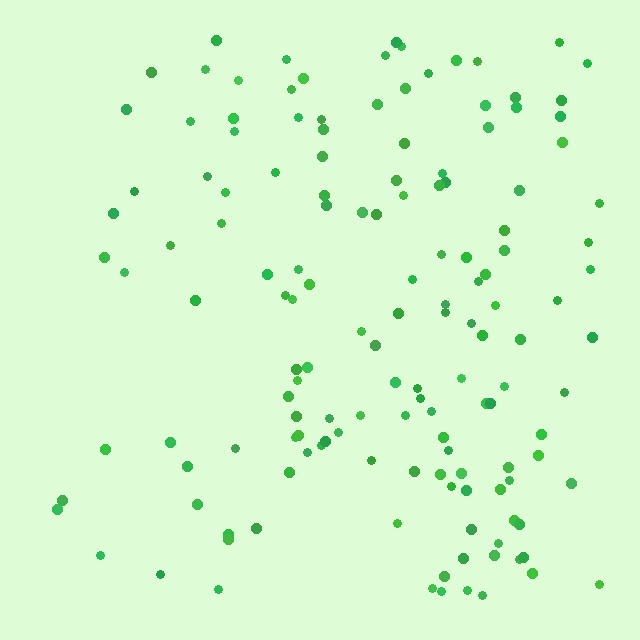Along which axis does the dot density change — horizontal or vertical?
Horizontal.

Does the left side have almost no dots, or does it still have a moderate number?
Still a moderate number, just noticeably fewer than the right.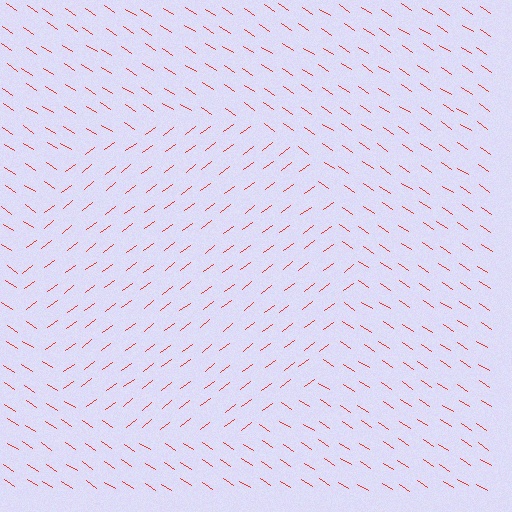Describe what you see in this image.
The image is filled with small red line segments. A circle region in the image has lines oriented differently from the surrounding lines, creating a visible texture boundary.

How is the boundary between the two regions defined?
The boundary is defined purely by a change in line orientation (approximately 70 degrees difference). All lines are the same color and thickness.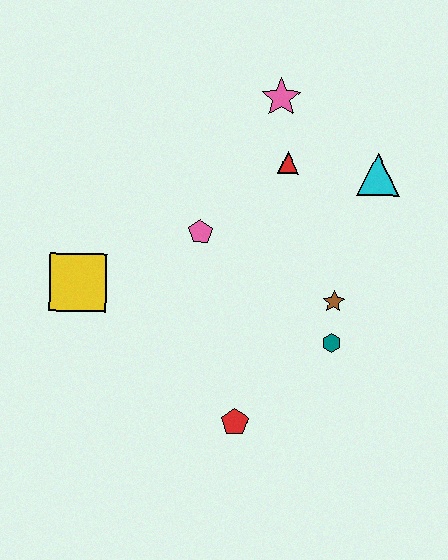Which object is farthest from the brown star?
The yellow square is farthest from the brown star.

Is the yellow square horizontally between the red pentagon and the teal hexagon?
No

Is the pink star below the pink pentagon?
No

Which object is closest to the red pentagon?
The teal hexagon is closest to the red pentagon.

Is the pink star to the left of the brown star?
Yes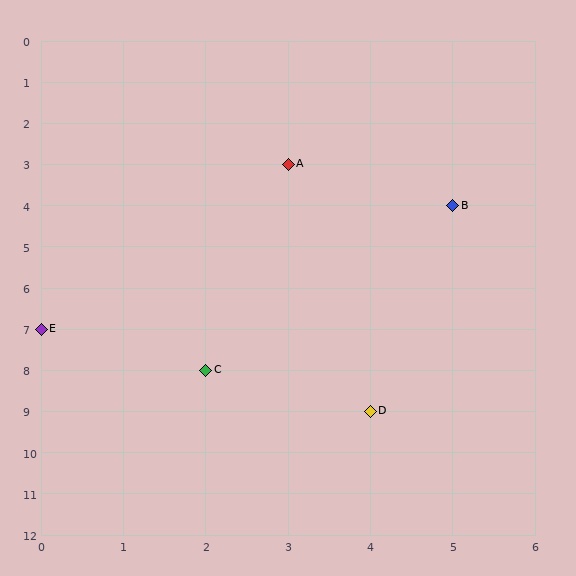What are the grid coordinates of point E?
Point E is at grid coordinates (0, 7).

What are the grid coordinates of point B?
Point B is at grid coordinates (5, 4).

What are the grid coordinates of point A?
Point A is at grid coordinates (3, 3).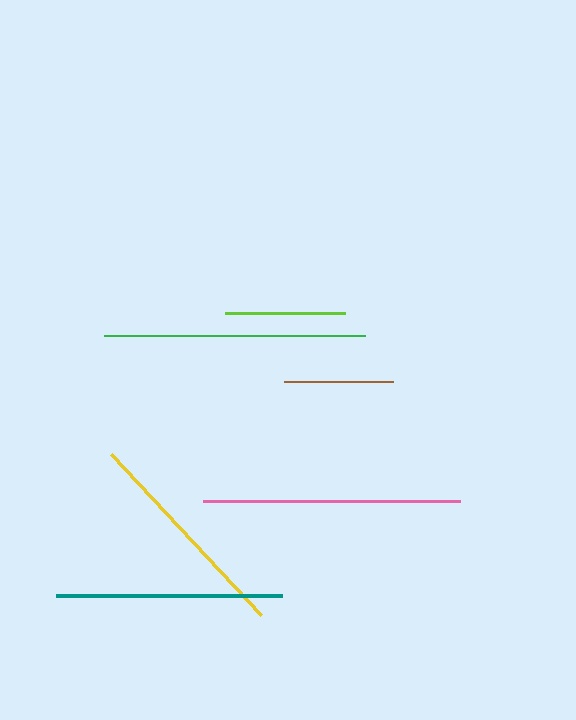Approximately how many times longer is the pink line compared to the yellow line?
The pink line is approximately 1.2 times the length of the yellow line.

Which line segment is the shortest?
The brown line is the shortest at approximately 109 pixels.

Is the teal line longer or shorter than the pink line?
The pink line is longer than the teal line.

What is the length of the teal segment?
The teal segment is approximately 226 pixels long.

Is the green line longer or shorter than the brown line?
The green line is longer than the brown line.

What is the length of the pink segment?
The pink segment is approximately 257 pixels long.